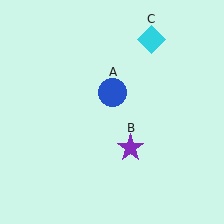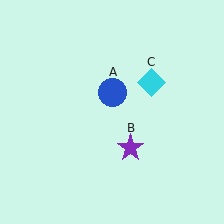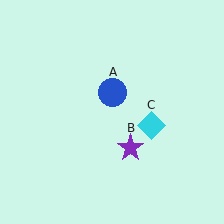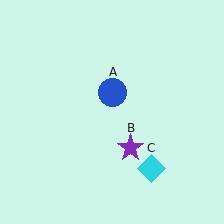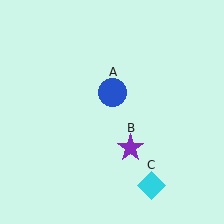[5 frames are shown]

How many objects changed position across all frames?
1 object changed position: cyan diamond (object C).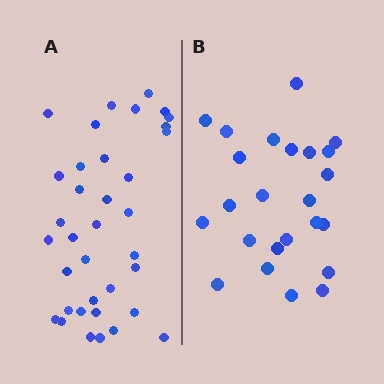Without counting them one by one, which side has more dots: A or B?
Region A (the left region) has more dots.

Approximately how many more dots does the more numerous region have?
Region A has roughly 12 or so more dots than region B.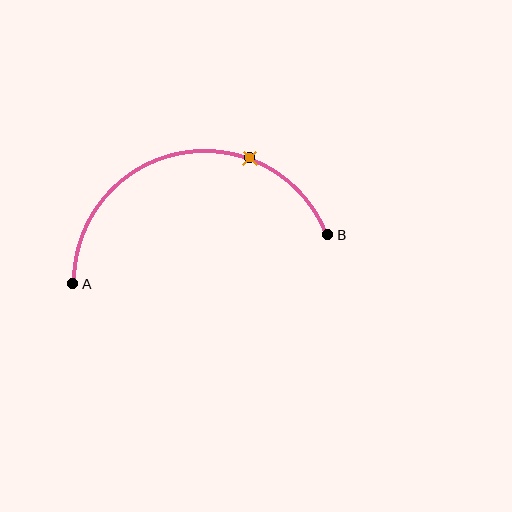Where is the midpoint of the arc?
The arc midpoint is the point on the curve farthest from the straight line joining A and B. It sits above that line.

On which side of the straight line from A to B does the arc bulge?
The arc bulges above the straight line connecting A and B.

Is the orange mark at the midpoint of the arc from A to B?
No. The orange mark lies on the arc but is closer to endpoint B. The arc midpoint would be at the point on the curve equidistant along the arc from both A and B.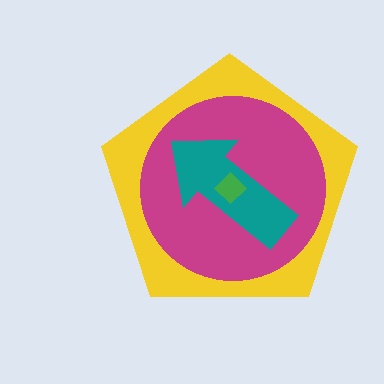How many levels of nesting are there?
4.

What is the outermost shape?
The yellow pentagon.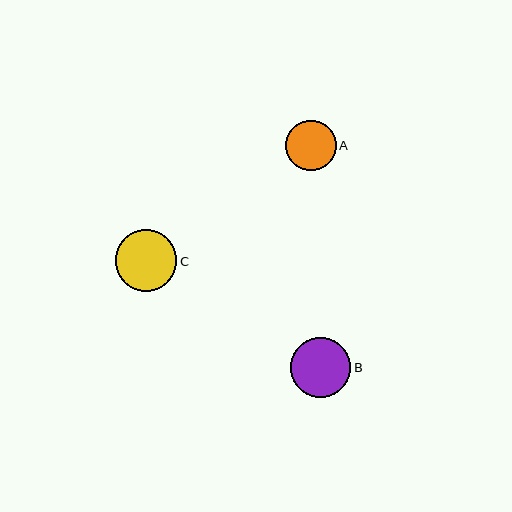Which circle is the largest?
Circle C is the largest with a size of approximately 62 pixels.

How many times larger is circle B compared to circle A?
Circle B is approximately 1.2 times the size of circle A.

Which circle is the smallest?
Circle A is the smallest with a size of approximately 51 pixels.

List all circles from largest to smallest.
From largest to smallest: C, B, A.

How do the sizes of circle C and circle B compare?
Circle C and circle B are approximately the same size.